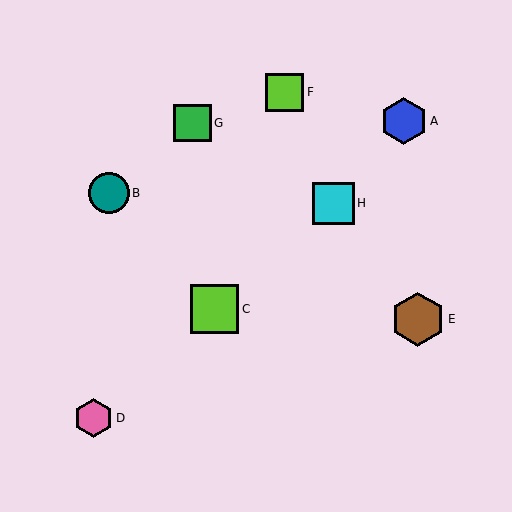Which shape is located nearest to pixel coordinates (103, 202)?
The teal circle (labeled B) at (109, 193) is nearest to that location.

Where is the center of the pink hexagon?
The center of the pink hexagon is at (94, 418).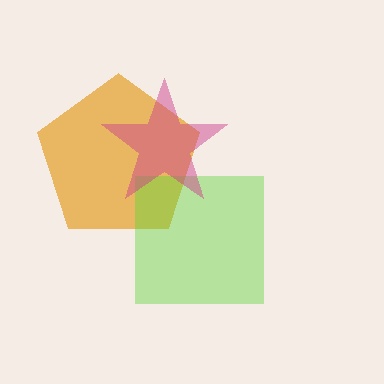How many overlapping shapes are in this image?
There are 3 overlapping shapes in the image.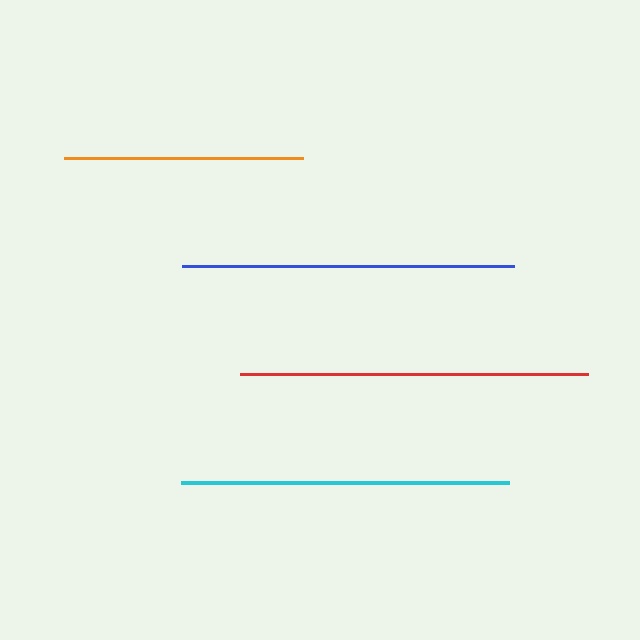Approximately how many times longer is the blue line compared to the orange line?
The blue line is approximately 1.4 times the length of the orange line.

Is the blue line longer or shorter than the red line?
The red line is longer than the blue line.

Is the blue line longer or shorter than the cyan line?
The blue line is longer than the cyan line.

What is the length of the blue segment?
The blue segment is approximately 332 pixels long.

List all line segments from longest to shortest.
From longest to shortest: red, blue, cyan, orange.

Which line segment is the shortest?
The orange line is the shortest at approximately 239 pixels.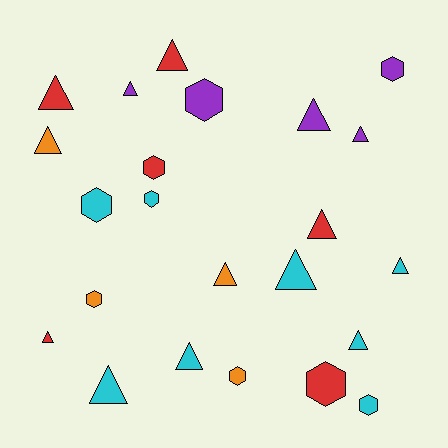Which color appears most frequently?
Cyan, with 8 objects.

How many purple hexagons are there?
There are 2 purple hexagons.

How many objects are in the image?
There are 23 objects.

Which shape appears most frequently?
Triangle, with 14 objects.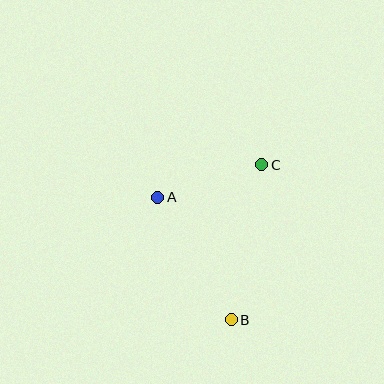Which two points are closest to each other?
Points A and C are closest to each other.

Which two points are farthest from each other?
Points B and C are farthest from each other.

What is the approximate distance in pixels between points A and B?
The distance between A and B is approximately 143 pixels.